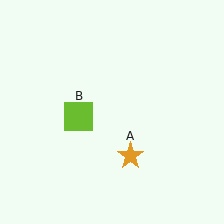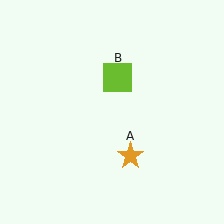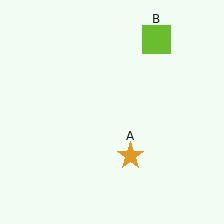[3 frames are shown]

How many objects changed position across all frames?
1 object changed position: lime square (object B).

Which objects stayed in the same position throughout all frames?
Orange star (object A) remained stationary.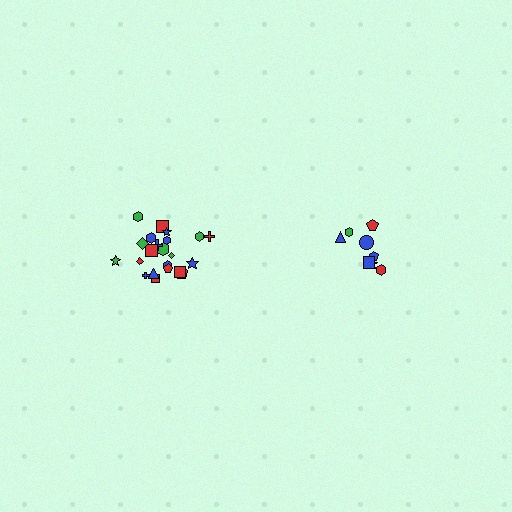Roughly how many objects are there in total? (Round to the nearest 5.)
Roughly 30 objects in total.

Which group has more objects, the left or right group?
The left group.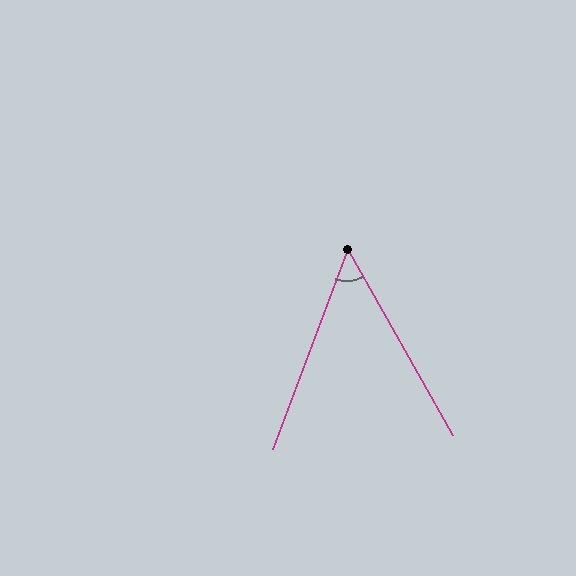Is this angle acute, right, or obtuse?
It is acute.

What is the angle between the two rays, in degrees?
Approximately 50 degrees.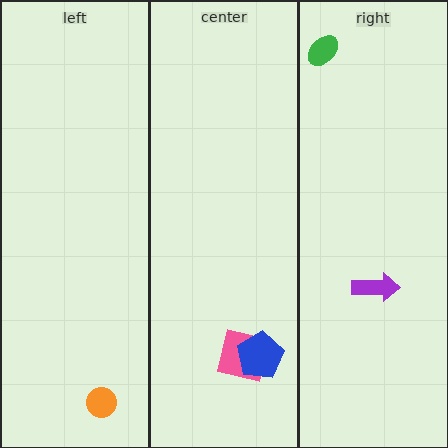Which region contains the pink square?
The center region.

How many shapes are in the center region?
2.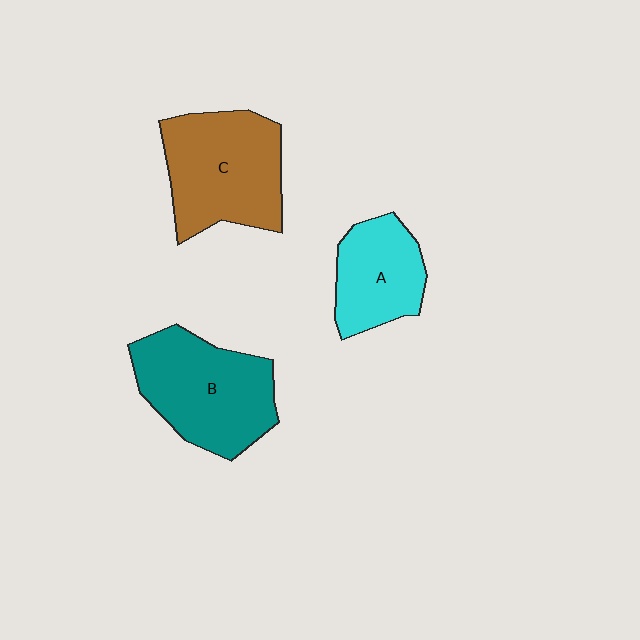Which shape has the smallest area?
Shape A (cyan).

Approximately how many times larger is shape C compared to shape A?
Approximately 1.5 times.